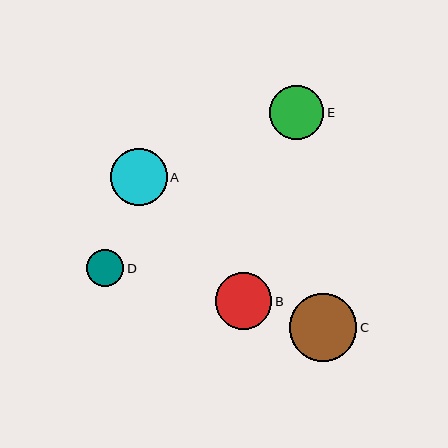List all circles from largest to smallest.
From largest to smallest: C, A, B, E, D.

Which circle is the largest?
Circle C is the largest with a size of approximately 67 pixels.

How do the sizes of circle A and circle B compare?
Circle A and circle B are approximately the same size.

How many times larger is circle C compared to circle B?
Circle C is approximately 1.2 times the size of circle B.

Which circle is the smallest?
Circle D is the smallest with a size of approximately 37 pixels.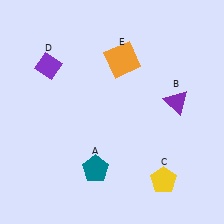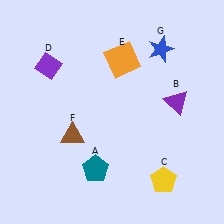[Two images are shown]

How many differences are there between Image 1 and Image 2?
There are 2 differences between the two images.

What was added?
A brown triangle (F), a blue star (G) were added in Image 2.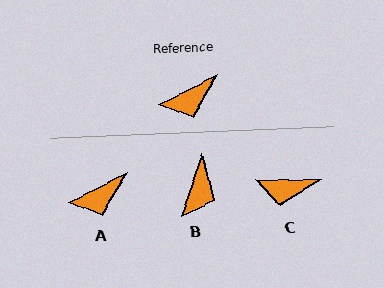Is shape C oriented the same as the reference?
No, it is off by about 27 degrees.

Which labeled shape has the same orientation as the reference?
A.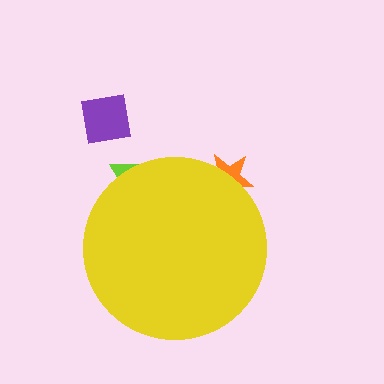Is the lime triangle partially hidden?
Yes, the lime triangle is partially hidden behind the yellow circle.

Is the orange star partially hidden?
Yes, the orange star is partially hidden behind the yellow circle.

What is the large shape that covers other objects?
A yellow circle.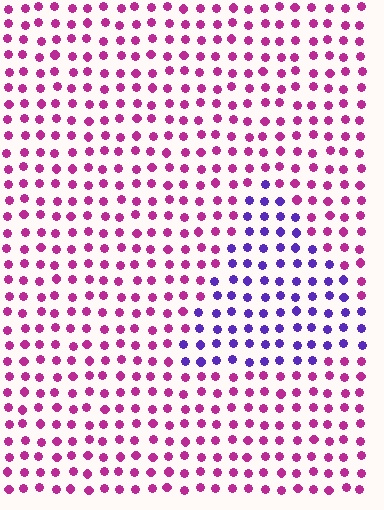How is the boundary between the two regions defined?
The boundary is defined purely by a slight shift in hue (about 56 degrees). Spacing, size, and orientation are identical on both sides.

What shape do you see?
I see a triangle.